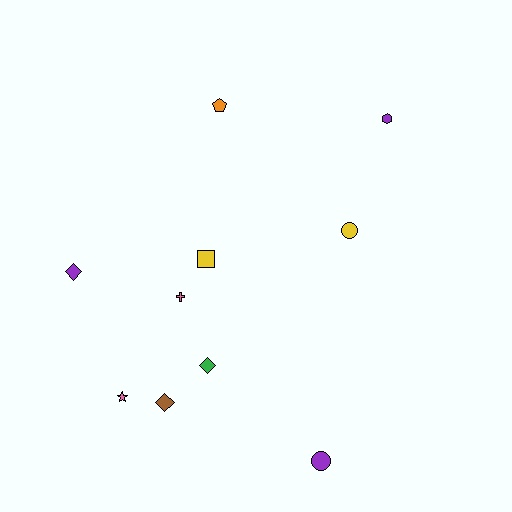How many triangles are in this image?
There are no triangles.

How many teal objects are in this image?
There are no teal objects.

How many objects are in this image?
There are 10 objects.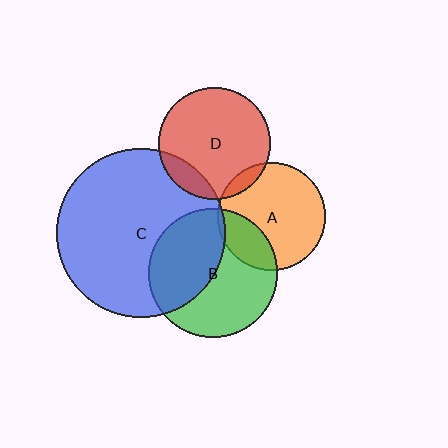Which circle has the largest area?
Circle C (blue).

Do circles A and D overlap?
Yes.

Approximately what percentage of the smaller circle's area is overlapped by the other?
Approximately 5%.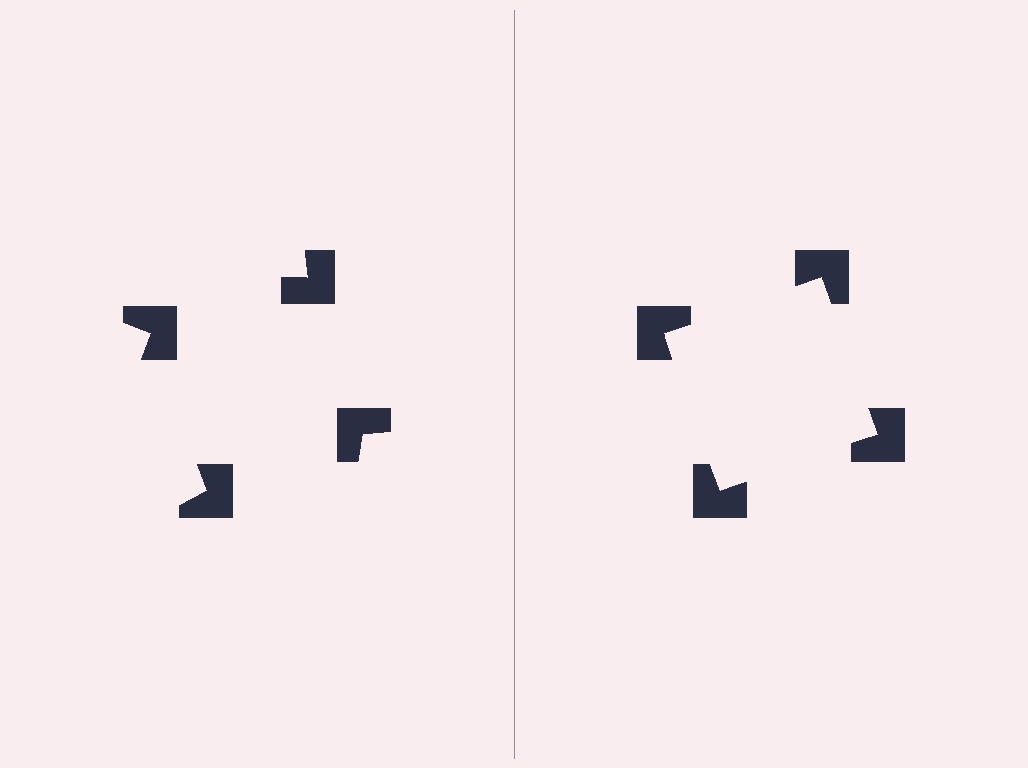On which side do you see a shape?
An illusory square appears on the right side. On the left side the wedge cuts are rotated, so no coherent shape forms.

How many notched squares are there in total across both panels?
8 — 4 on each side.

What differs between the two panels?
The notched squares are positioned identically on both sides; only the wedge orientations differ. On the right they align to a square; on the left they are misaligned.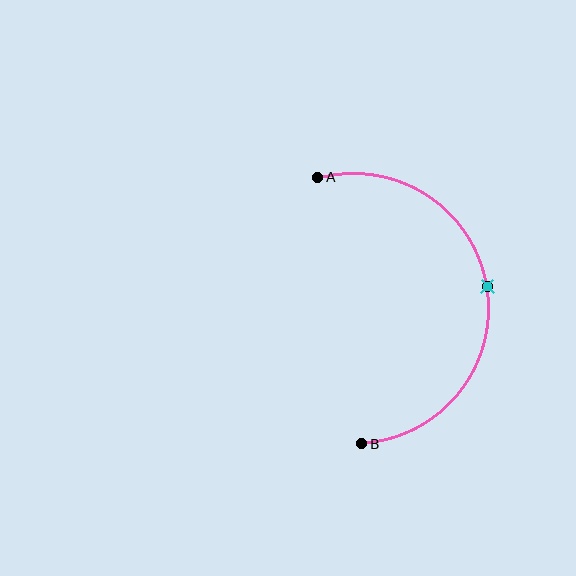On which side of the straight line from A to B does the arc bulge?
The arc bulges to the right of the straight line connecting A and B.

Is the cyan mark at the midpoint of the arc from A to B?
Yes. The cyan mark lies on the arc at equal arc-length from both A and B — it is the arc midpoint.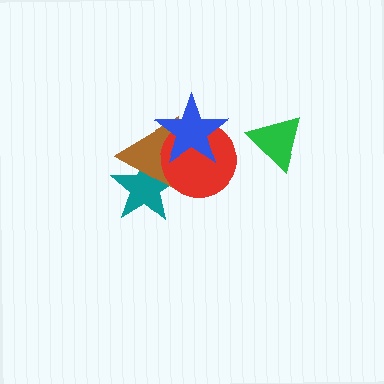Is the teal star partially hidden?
Yes, it is partially covered by another shape.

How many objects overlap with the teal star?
2 objects overlap with the teal star.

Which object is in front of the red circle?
The blue star is in front of the red circle.